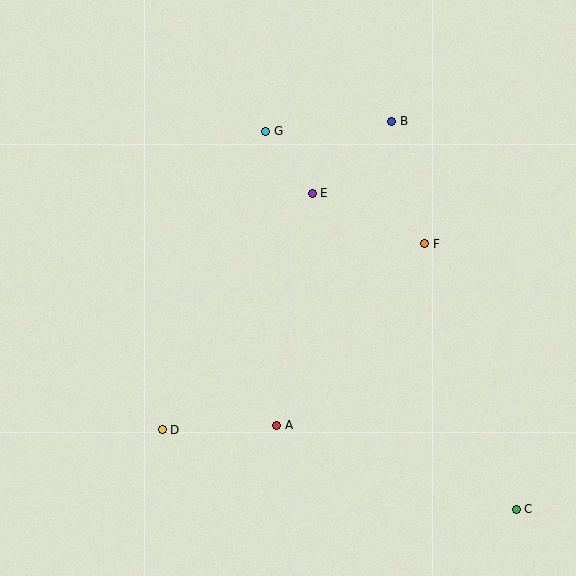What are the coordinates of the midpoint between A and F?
The midpoint between A and F is at (351, 334).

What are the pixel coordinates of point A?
Point A is at (277, 425).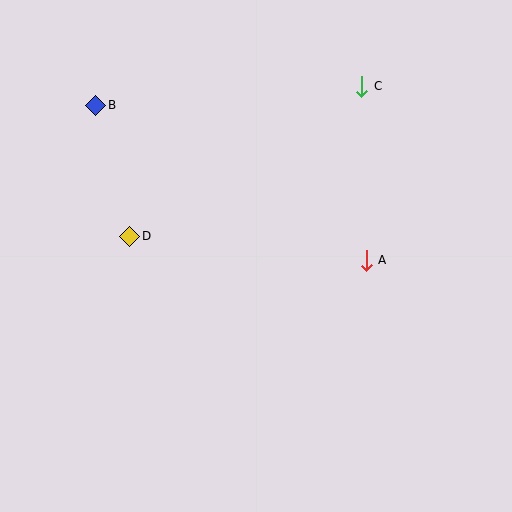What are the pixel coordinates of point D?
Point D is at (130, 236).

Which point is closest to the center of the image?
Point A at (366, 260) is closest to the center.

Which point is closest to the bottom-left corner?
Point D is closest to the bottom-left corner.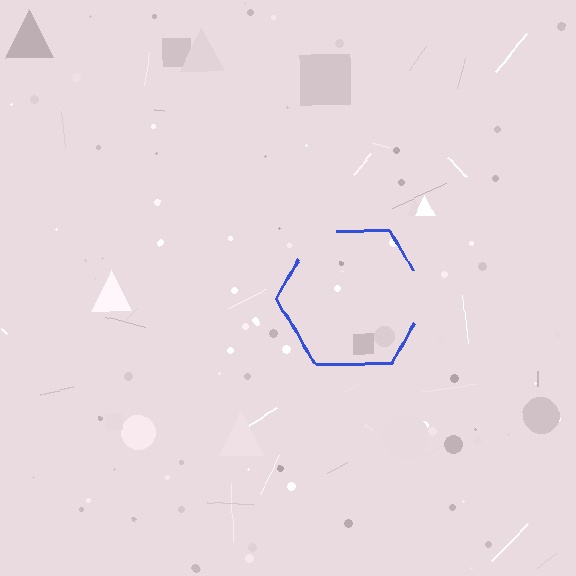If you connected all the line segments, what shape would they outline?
They would outline a hexagon.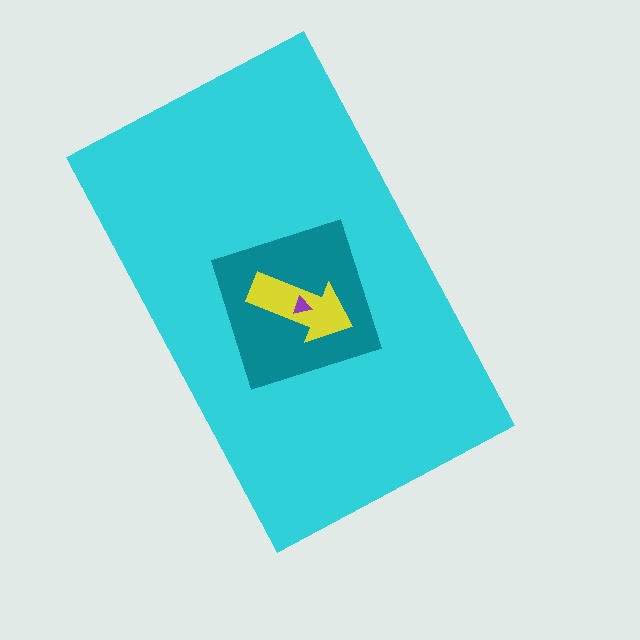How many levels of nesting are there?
4.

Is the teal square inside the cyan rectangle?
Yes.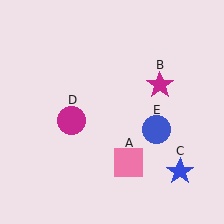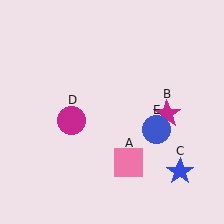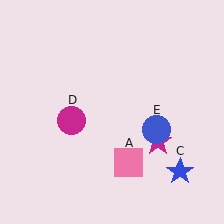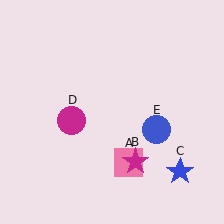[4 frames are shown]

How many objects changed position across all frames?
1 object changed position: magenta star (object B).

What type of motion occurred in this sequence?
The magenta star (object B) rotated clockwise around the center of the scene.